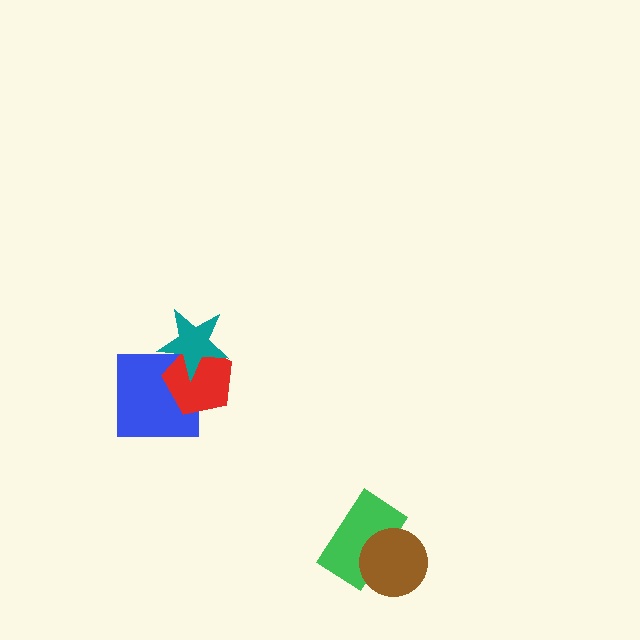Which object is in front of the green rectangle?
The brown circle is in front of the green rectangle.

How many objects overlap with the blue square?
2 objects overlap with the blue square.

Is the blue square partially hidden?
Yes, it is partially covered by another shape.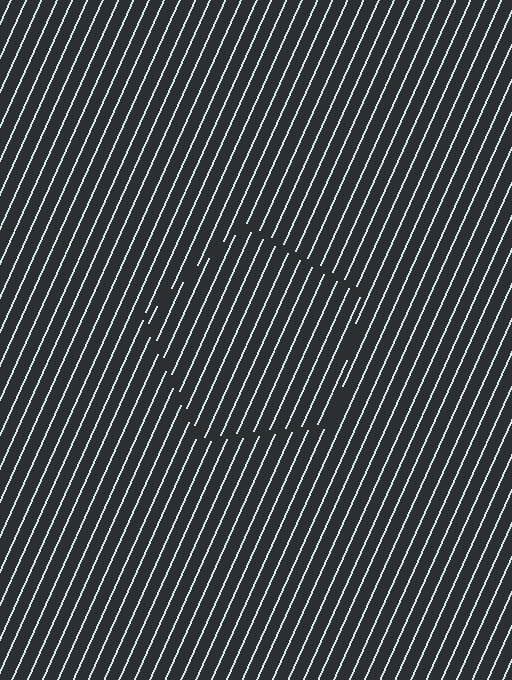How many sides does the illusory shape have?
5 sides — the line-ends trace a pentagon.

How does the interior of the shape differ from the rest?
The interior of the shape contains the same grating, shifted by half a period — the contour is defined by the phase discontinuity where line-ends from the inner and outer gratings abut.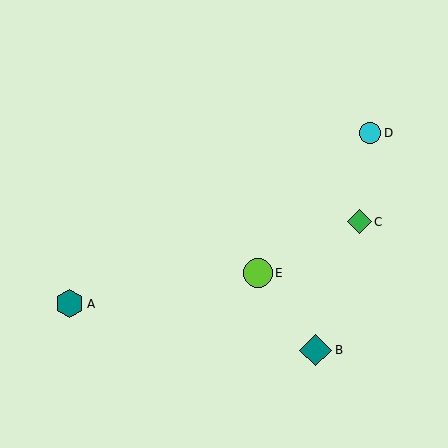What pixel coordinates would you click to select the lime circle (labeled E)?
Click at (258, 273) to select the lime circle E.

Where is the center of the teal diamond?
The center of the teal diamond is at (316, 350).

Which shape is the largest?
The teal diamond (labeled B) is the largest.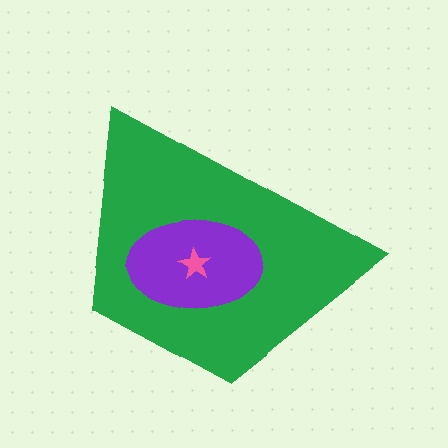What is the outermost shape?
The green trapezoid.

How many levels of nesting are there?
3.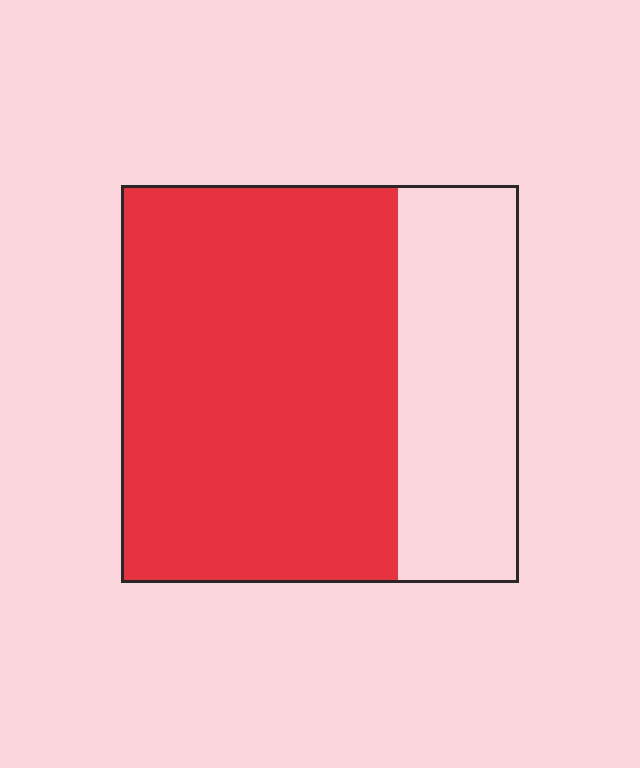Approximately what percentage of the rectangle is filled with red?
Approximately 70%.